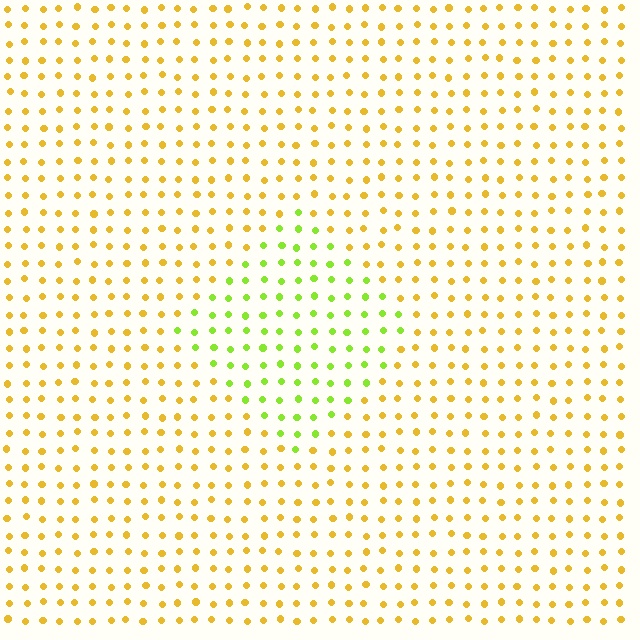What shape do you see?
I see a diamond.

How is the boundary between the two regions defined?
The boundary is defined purely by a slight shift in hue (about 46 degrees). Spacing, size, and orientation are identical on both sides.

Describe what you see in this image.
The image is filled with small yellow elements in a uniform arrangement. A diamond-shaped region is visible where the elements are tinted to a slightly different hue, forming a subtle color boundary.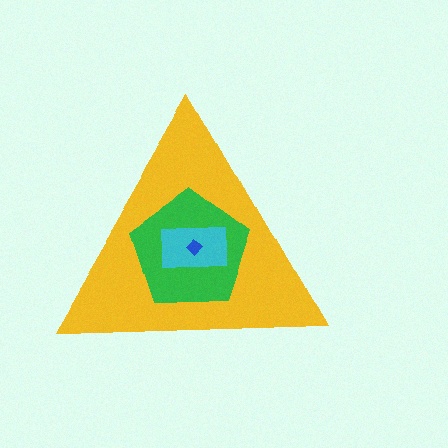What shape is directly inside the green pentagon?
The cyan rectangle.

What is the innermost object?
The blue diamond.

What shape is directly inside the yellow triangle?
The green pentagon.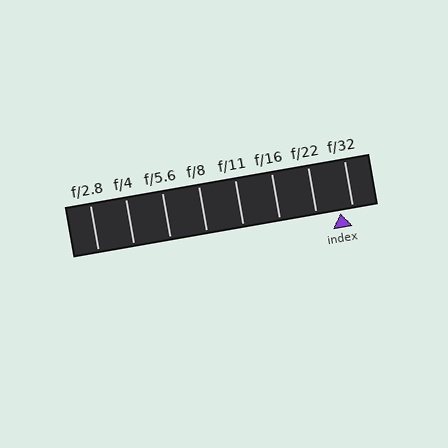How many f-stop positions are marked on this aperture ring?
There are 8 f-stop positions marked.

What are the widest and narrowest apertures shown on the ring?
The widest aperture shown is f/2.8 and the narrowest is f/32.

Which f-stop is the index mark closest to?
The index mark is closest to f/32.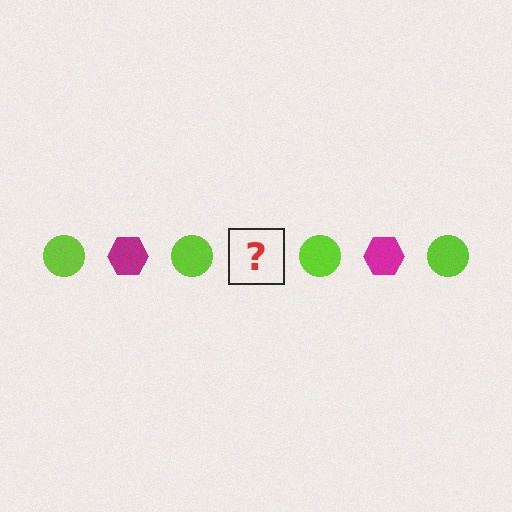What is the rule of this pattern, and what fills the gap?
The rule is that the pattern alternates between lime circle and magenta hexagon. The gap should be filled with a magenta hexagon.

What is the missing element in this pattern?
The missing element is a magenta hexagon.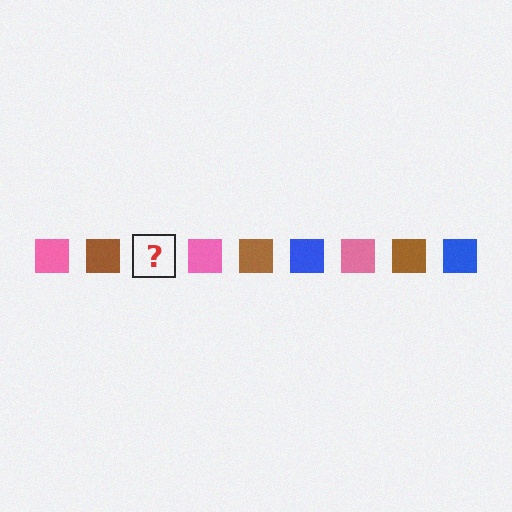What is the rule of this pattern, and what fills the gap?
The rule is that the pattern cycles through pink, brown, blue squares. The gap should be filled with a blue square.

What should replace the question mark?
The question mark should be replaced with a blue square.